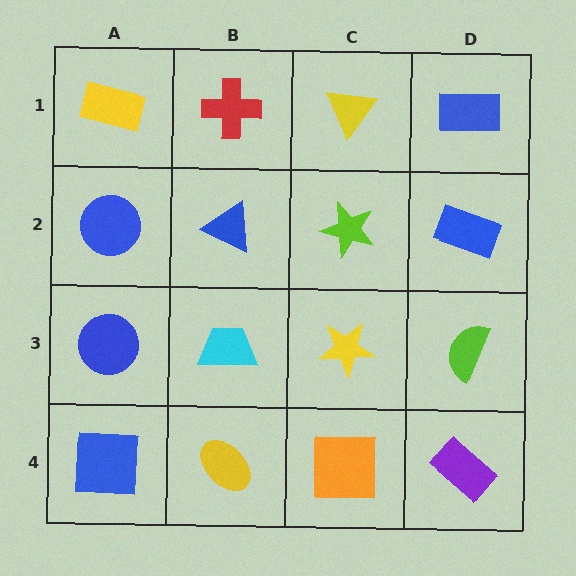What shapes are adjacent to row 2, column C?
A yellow triangle (row 1, column C), a yellow star (row 3, column C), a blue triangle (row 2, column B), a blue rectangle (row 2, column D).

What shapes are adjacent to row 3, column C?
A lime star (row 2, column C), an orange square (row 4, column C), a cyan trapezoid (row 3, column B), a lime semicircle (row 3, column D).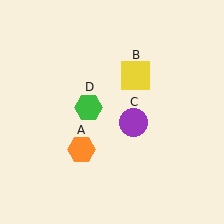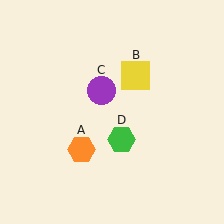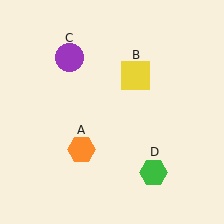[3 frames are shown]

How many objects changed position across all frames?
2 objects changed position: purple circle (object C), green hexagon (object D).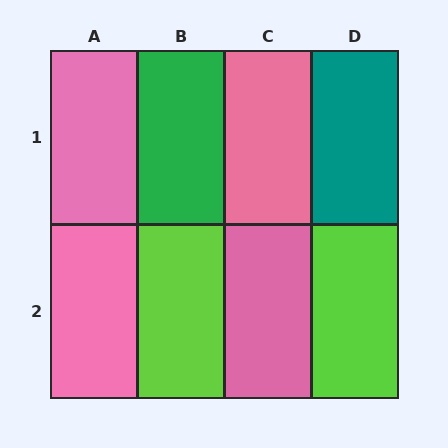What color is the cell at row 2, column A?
Pink.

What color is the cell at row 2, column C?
Pink.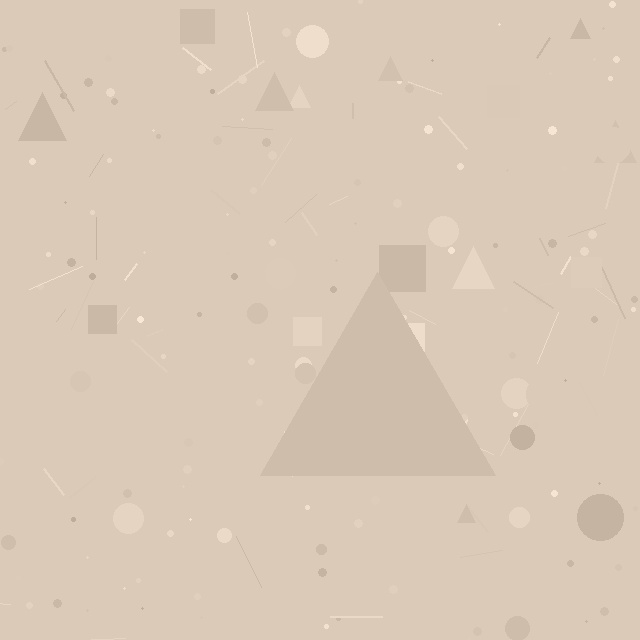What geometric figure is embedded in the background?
A triangle is embedded in the background.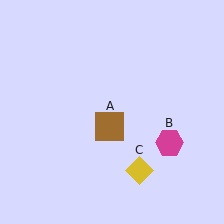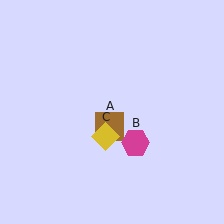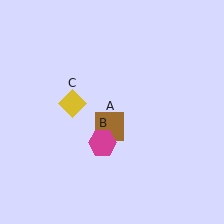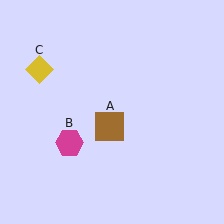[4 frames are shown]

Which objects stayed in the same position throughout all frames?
Brown square (object A) remained stationary.